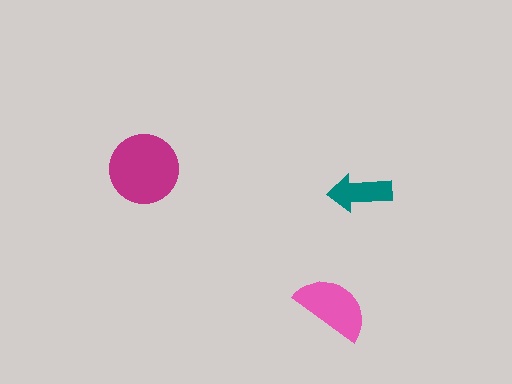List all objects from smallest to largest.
The teal arrow, the pink semicircle, the magenta circle.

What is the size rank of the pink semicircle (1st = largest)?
2nd.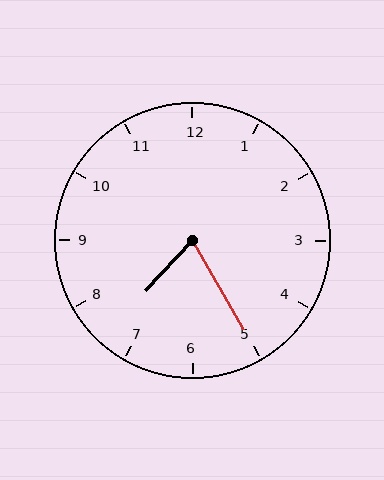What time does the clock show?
7:25.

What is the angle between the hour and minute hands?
Approximately 72 degrees.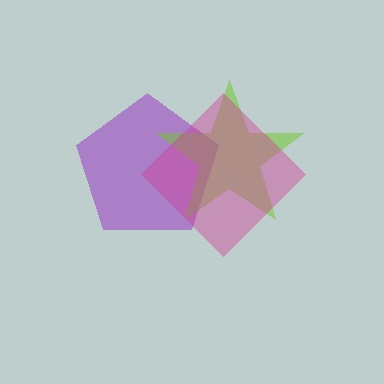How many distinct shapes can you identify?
There are 3 distinct shapes: a purple pentagon, a lime star, a magenta diamond.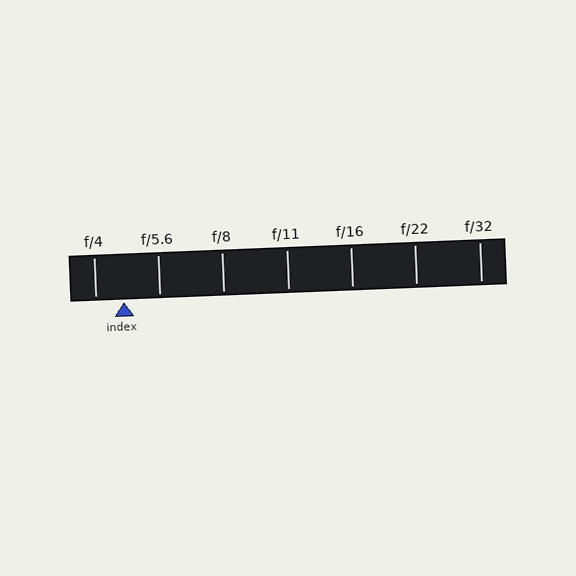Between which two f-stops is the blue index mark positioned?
The index mark is between f/4 and f/5.6.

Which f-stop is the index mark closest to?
The index mark is closest to f/4.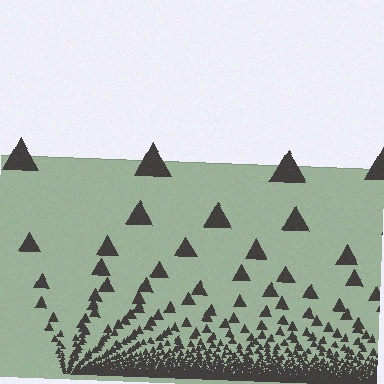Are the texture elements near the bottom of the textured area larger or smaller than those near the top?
Smaller. The gradient is inverted — elements near the bottom are smaller and denser.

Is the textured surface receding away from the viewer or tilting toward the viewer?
The surface appears to tilt toward the viewer. Texture elements get larger and sparser toward the top.